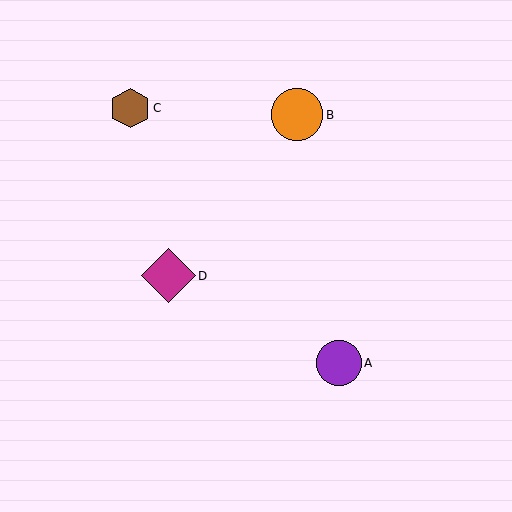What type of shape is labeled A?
Shape A is a purple circle.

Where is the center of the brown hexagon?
The center of the brown hexagon is at (130, 108).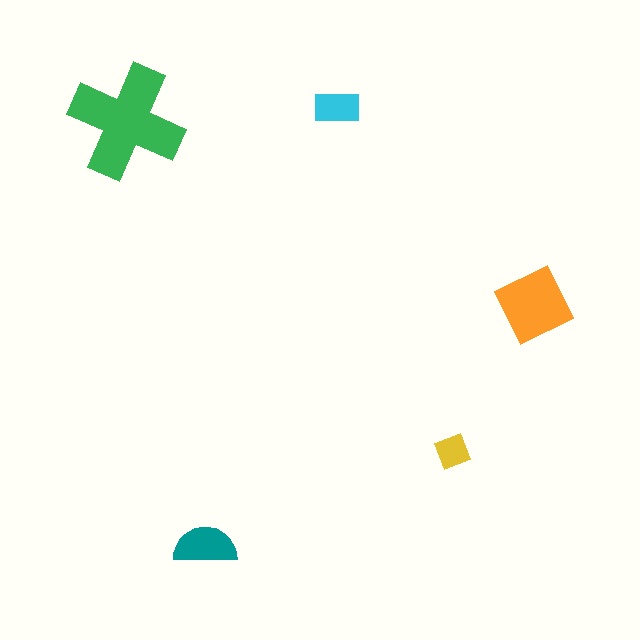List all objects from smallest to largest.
The yellow square, the cyan rectangle, the teal semicircle, the orange diamond, the green cross.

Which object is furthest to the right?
The orange diamond is rightmost.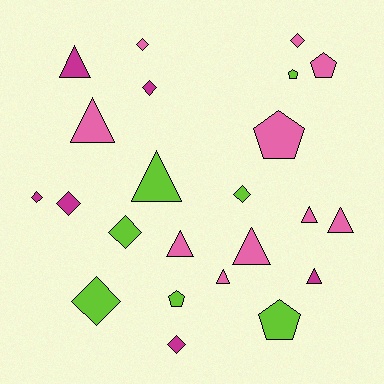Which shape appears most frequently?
Triangle, with 9 objects.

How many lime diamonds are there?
There are 3 lime diamonds.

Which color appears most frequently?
Pink, with 10 objects.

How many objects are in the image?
There are 23 objects.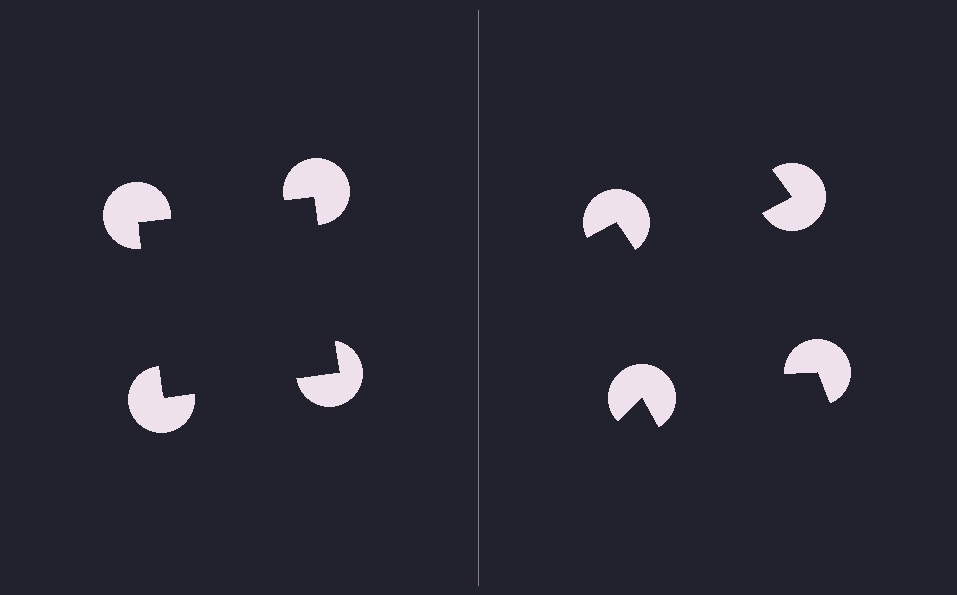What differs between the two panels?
The pac-man discs are positioned identically on both sides; only the wedge orientations differ. On the left they align to a square; on the right they are misaligned.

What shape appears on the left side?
An illusory square.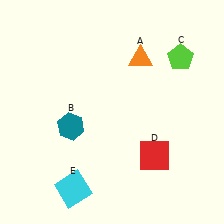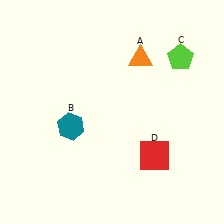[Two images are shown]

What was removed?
The cyan square (E) was removed in Image 2.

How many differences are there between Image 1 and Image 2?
There is 1 difference between the two images.